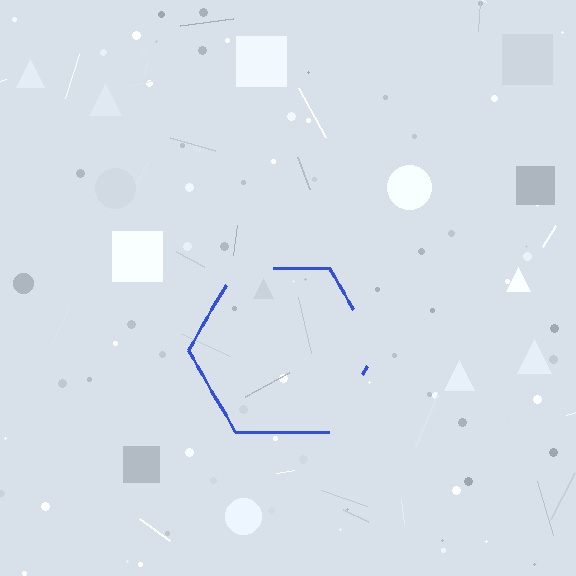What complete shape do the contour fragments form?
The contour fragments form a hexagon.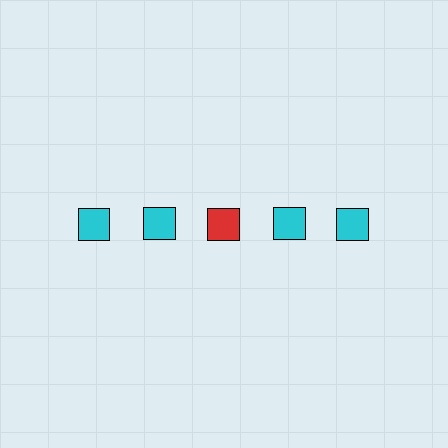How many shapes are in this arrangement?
There are 5 shapes arranged in a grid pattern.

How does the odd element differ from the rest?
It has a different color: red instead of cyan.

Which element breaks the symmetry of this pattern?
The red square in the top row, center column breaks the symmetry. All other shapes are cyan squares.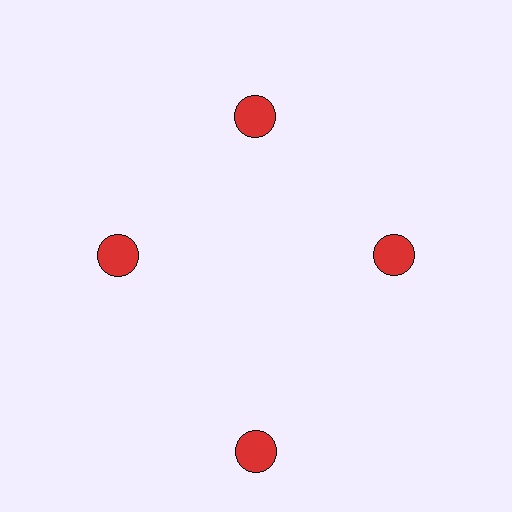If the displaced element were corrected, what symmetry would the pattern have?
It would have 4-fold rotational symmetry — the pattern would map onto itself every 90 degrees.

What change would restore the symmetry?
The symmetry would be restored by moving it inward, back onto the ring so that all 4 circles sit at equal angles and equal distance from the center.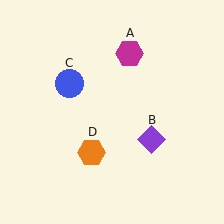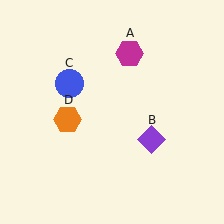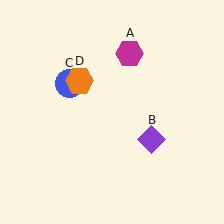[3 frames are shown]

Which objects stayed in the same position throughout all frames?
Magenta hexagon (object A) and purple diamond (object B) and blue circle (object C) remained stationary.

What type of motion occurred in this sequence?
The orange hexagon (object D) rotated clockwise around the center of the scene.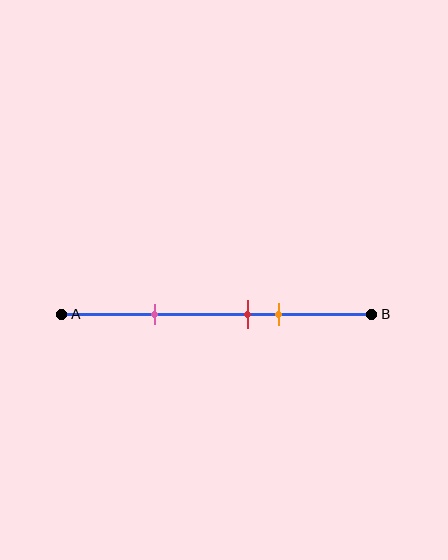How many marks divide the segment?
There are 3 marks dividing the segment.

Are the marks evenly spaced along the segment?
No, the marks are not evenly spaced.